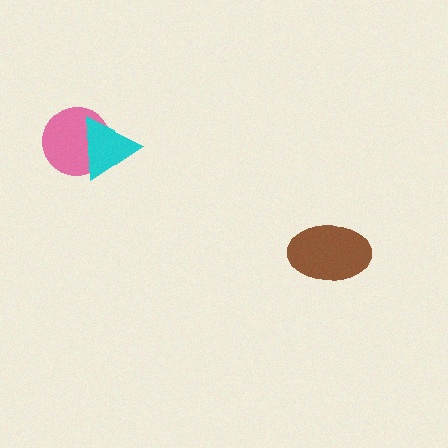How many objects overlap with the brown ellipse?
0 objects overlap with the brown ellipse.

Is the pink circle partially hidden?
Yes, it is partially covered by another shape.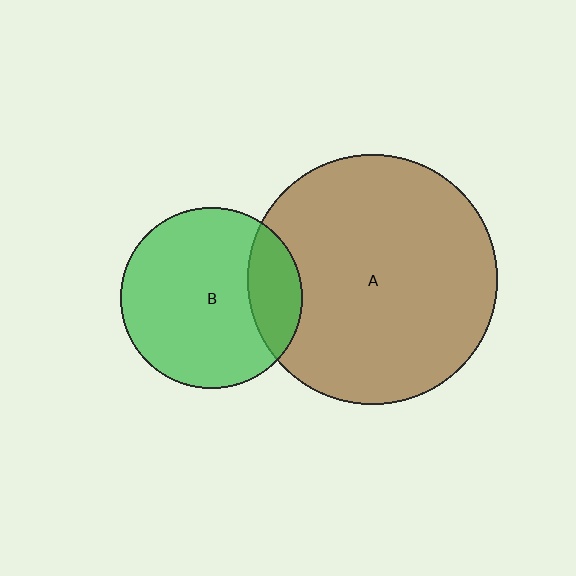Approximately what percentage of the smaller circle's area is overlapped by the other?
Approximately 20%.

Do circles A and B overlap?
Yes.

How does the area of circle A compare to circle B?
Approximately 1.9 times.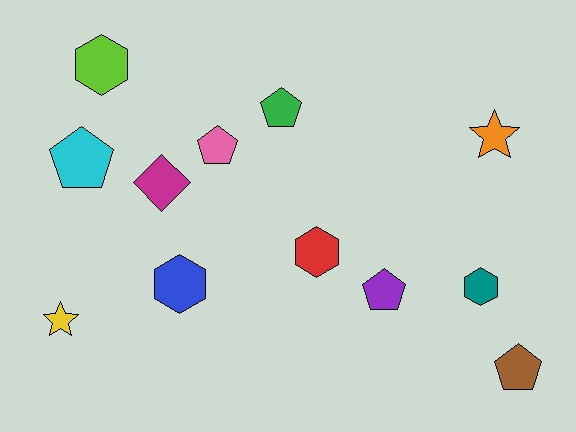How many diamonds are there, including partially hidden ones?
There is 1 diamond.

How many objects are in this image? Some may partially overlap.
There are 12 objects.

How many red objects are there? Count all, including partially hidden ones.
There is 1 red object.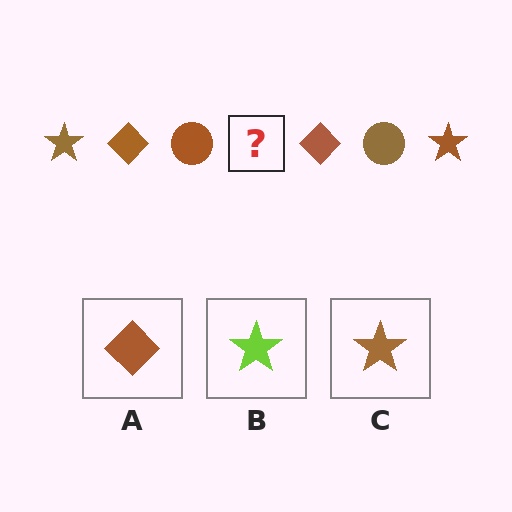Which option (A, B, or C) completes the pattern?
C.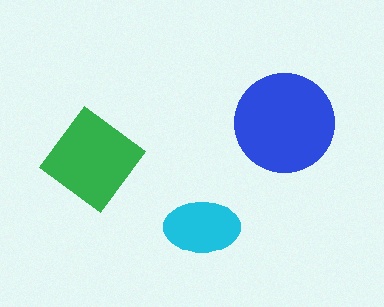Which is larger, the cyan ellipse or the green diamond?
The green diamond.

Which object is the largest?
The blue circle.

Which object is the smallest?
The cyan ellipse.